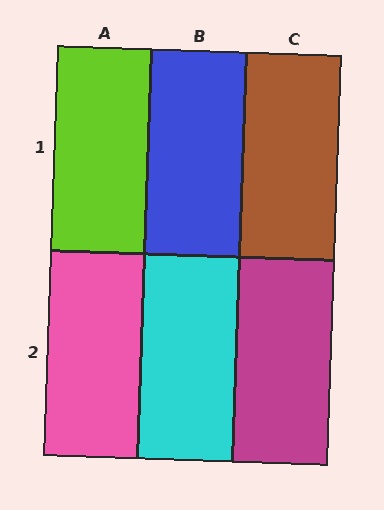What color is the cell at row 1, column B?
Blue.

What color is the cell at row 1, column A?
Lime.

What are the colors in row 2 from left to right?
Pink, cyan, magenta.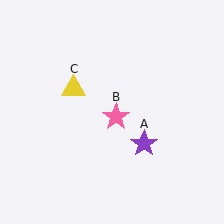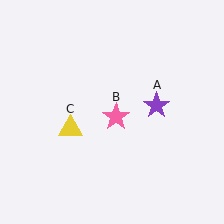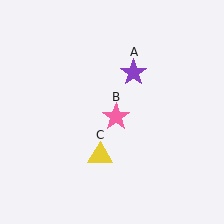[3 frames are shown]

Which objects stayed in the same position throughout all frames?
Pink star (object B) remained stationary.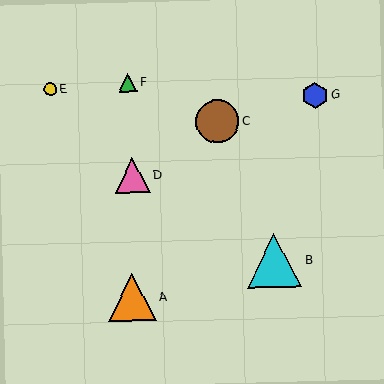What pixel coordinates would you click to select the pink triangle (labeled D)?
Click at (132, 175) to select the pink triangle D.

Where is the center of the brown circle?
The center of the brown circle is at (218, 122).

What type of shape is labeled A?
Shape A is an orange triangle.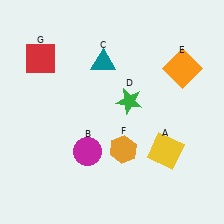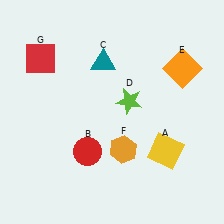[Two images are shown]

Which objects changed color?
B changed from magenta to red. D changed from green to lime.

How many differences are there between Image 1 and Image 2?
There are 2 differences between the two images.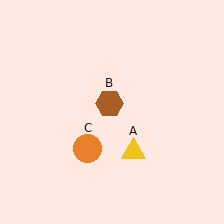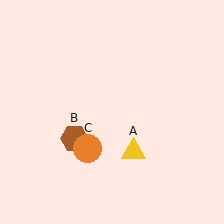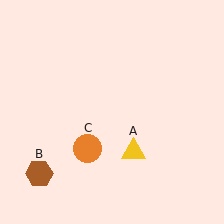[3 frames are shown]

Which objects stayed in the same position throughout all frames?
Yellow triangle (object A) and orange circle (object C) remained stationary.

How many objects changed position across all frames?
1 object changed position: brown hexagon (object B).